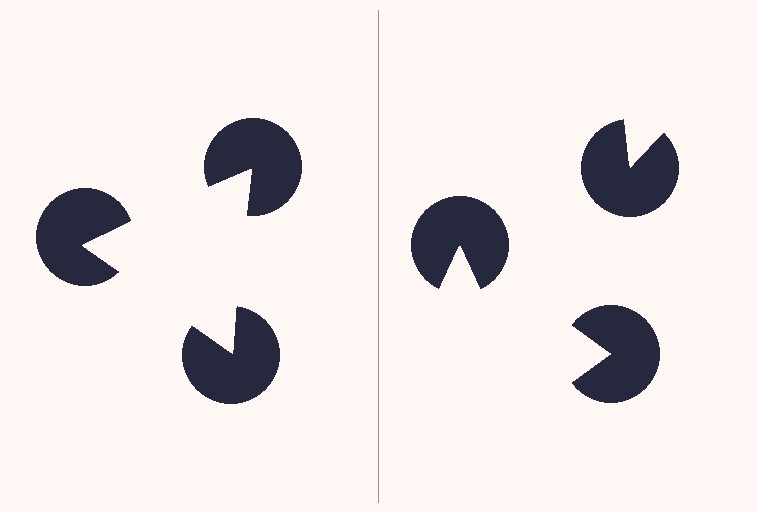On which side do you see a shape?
An illusory triangle appears on the left side. On the right side the wedge cuts are rotated, so no coherent shape forms.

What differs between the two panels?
The pac-man discs are positioned identically on both sides; only the wedge orientations differ. On the left they align to a triangle; on the right they are misaligned.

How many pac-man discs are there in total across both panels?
6 — 3 on each side.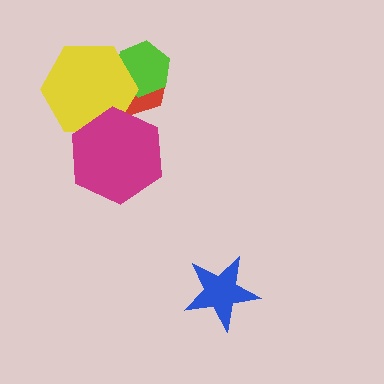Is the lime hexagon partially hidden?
Yes, it is partially covered by another shape.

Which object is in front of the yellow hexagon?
The magenta hexagon is in front of the yellow hexagon.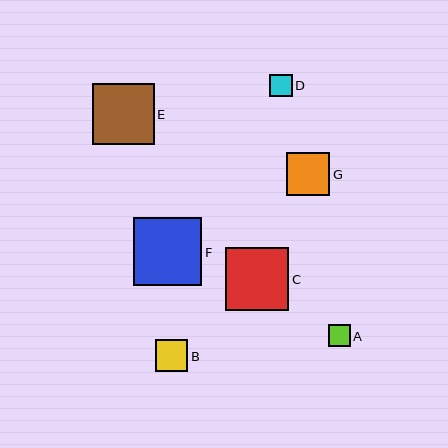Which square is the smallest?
Square A is the smallest with a size of approximately 22 pixels.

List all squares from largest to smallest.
From largest to smallest: F, C, E, G, B, D, A.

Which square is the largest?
Square F is the largest with a size of approximately 68 pixels.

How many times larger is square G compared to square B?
Square G is approximately 1.3 times the size of square B.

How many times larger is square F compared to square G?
Square F is approximately 1.6 times the size of square G.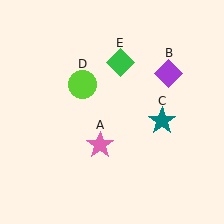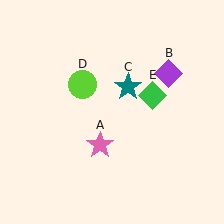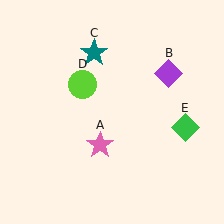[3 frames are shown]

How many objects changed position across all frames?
2 objects changed position: teal star (object C), green diamond (object E).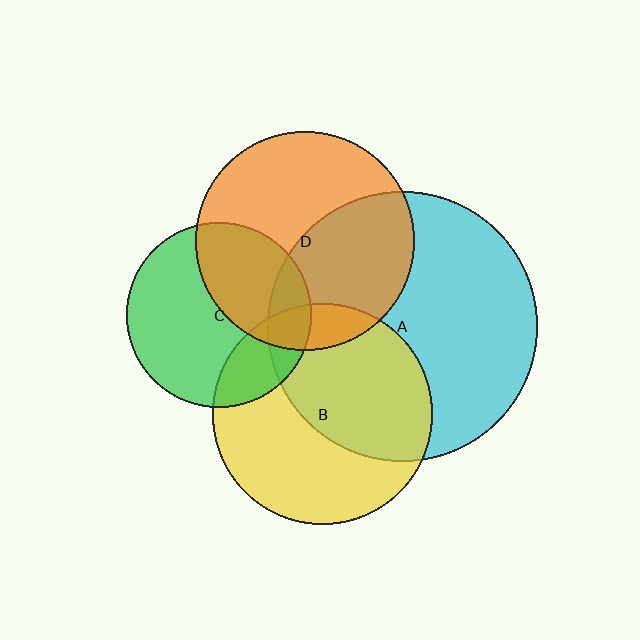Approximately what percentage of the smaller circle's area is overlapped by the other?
Approximately 15%.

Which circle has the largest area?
Circle A (cyan).